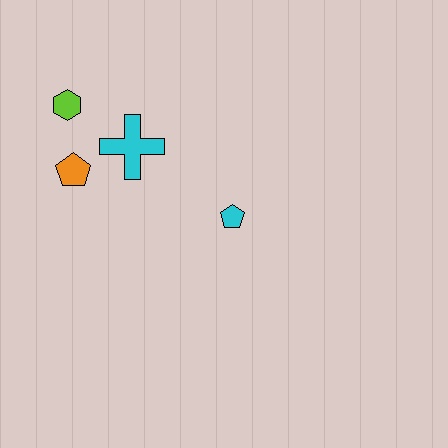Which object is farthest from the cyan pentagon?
The lime hexagon is farthest from the cyan pentagon.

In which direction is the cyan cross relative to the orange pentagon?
The cyan cross is to the right of the orange pentagon.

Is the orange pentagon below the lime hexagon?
Yes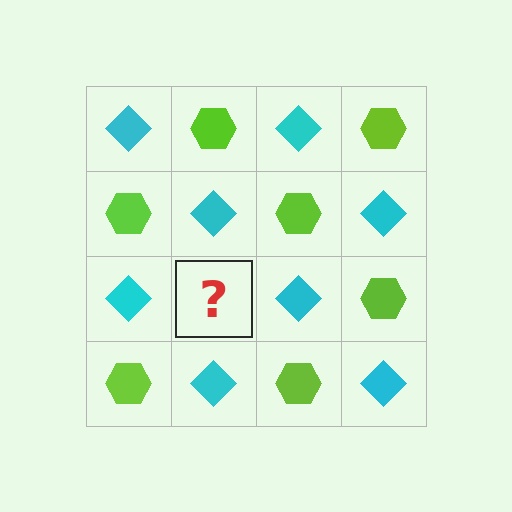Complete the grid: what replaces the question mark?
The question mark should be replaced with a lime hexagon.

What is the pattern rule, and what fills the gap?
The rule is that it alternates cyan diamond and lime hexagon in a checkerboard pattern. The gap should be filled with a lime hexagon.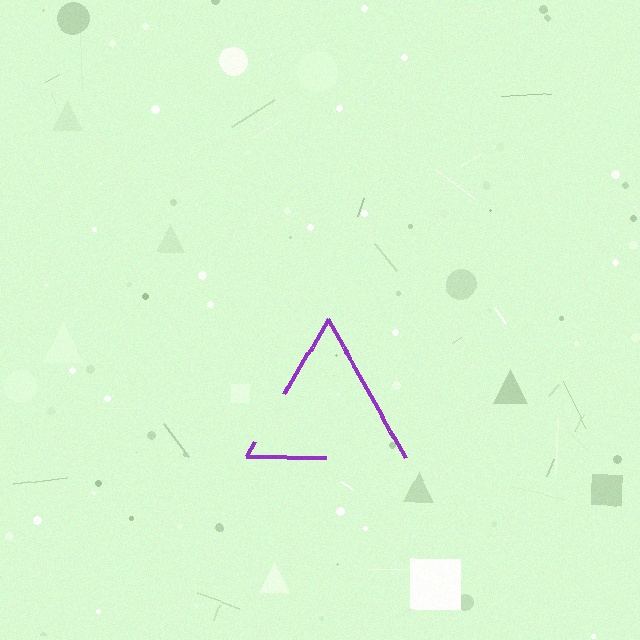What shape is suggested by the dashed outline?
The dashed outline suggests a triangle.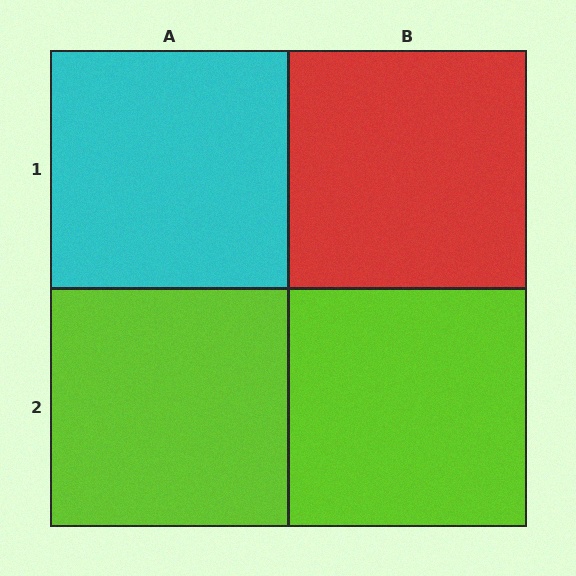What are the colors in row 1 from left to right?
Cyan, red.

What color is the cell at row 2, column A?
Lime.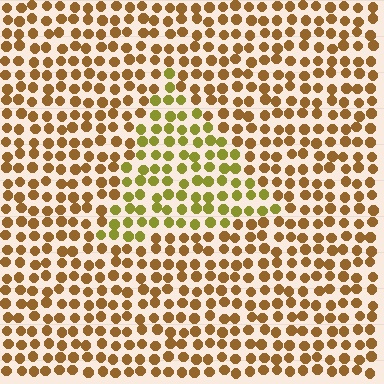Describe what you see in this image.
The image is filled with small brown elements in a uniform arrangement. A triangle-shaped region is visible where the elements are tinted to a slightly different hue, forming a subtle color boundary.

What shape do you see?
I see a triangle.